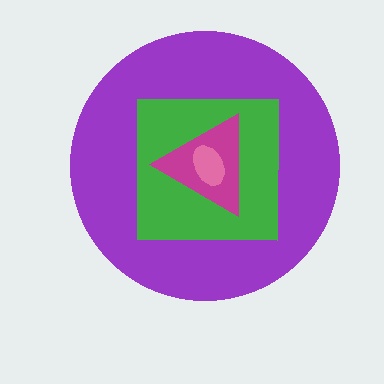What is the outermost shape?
The purple circle.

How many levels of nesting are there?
4.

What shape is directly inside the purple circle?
The green square.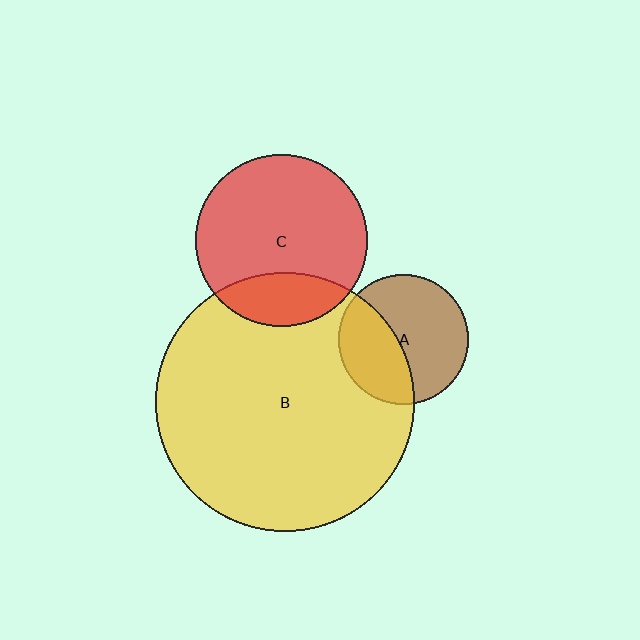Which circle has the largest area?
Circle B (yellow).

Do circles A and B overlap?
Yes.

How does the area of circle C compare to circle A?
Approximately 1.7 times.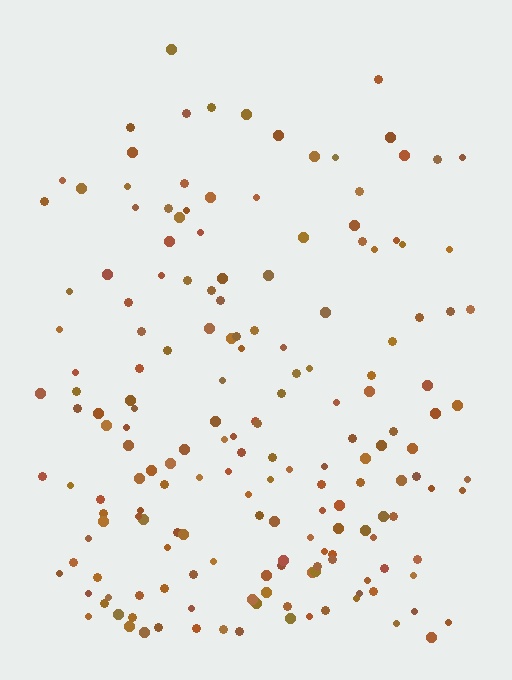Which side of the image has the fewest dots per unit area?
The top.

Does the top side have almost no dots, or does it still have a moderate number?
Still a moderate number, just noticeably fewer than the bottom.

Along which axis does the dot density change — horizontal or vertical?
Vertical.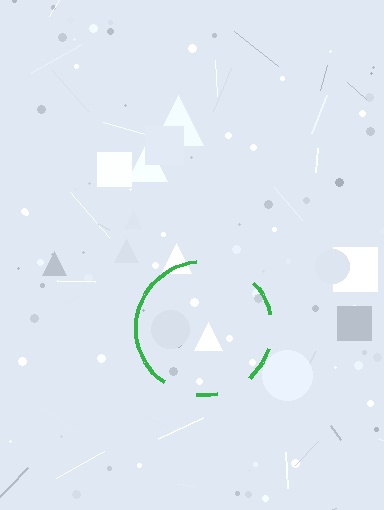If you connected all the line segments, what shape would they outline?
They would outline a circle.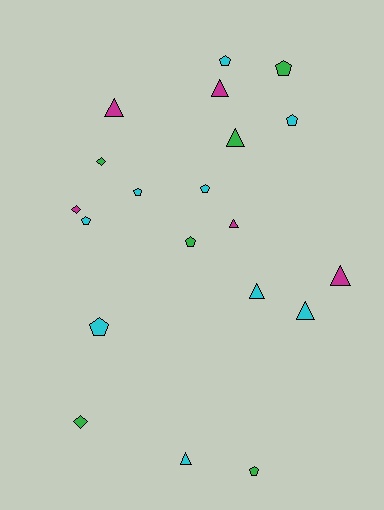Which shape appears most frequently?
Pentagon, with 9 objects.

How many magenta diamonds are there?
There is 1 magenta diamond.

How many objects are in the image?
There are 20 objects.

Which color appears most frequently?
Cyan, with 9 objects.